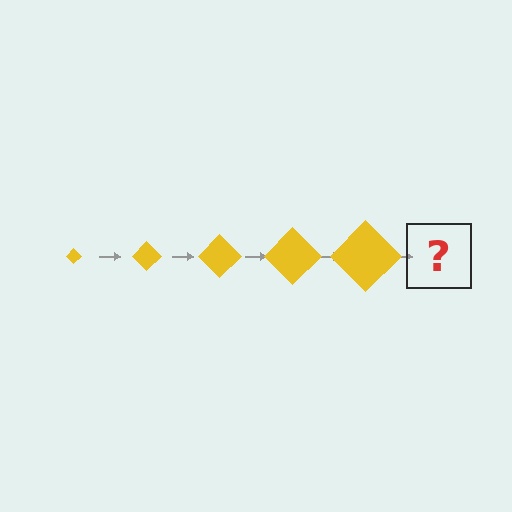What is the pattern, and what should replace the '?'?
The pattern is that the diamond gets progressively larger each step. The '?' should be a yellow diamond, larger than the previous one.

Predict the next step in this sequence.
The next step is a yellow diamond, larger than the previous one.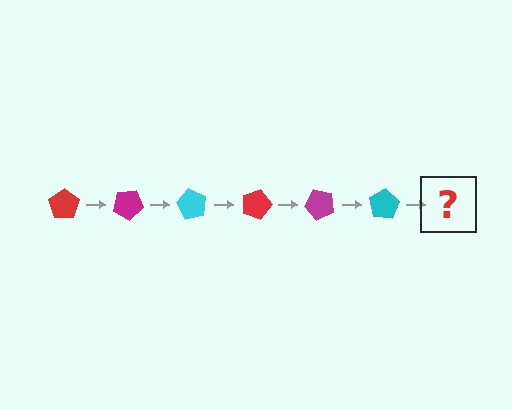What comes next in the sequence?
The next element should be a red pentagon, rotated 180 degrees from the start.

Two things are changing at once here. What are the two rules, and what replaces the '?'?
The two rules are that it rotates 30 degrees each step and the color cycles through red, magenta, and cyan. The '?' should be a red pentagon, rotated 180 degrees from the start.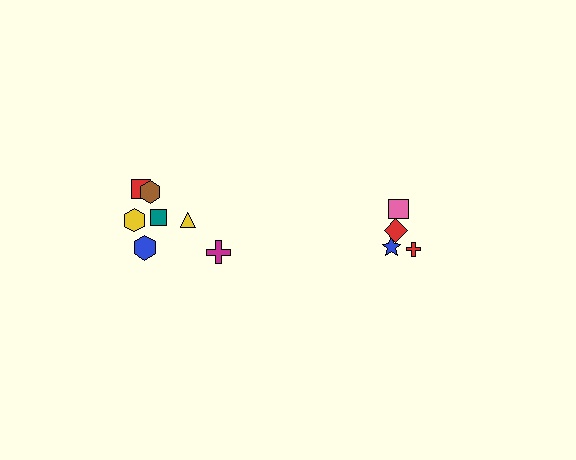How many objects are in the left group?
There are 7 objects.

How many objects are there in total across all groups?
There are 11 objects.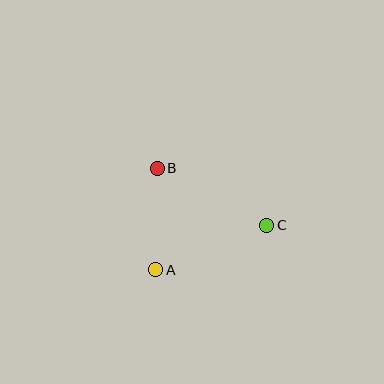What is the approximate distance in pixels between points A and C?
The distance between A and C is approximately 120 pixels.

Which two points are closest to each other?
Points A and B are closest to each other.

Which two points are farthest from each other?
Points B and C are farthest from each other.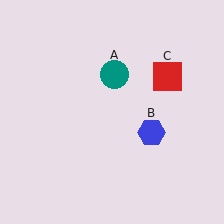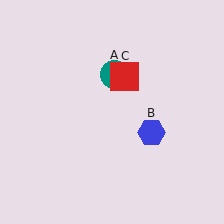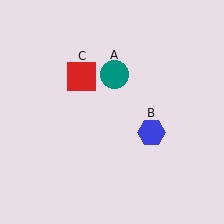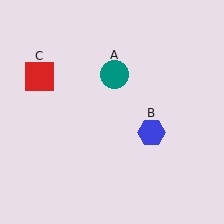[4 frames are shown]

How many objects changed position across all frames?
1 object changed position: red square (object C).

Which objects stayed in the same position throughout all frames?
Teal circle (object A) and blue hexagon (object B) remained stationary.